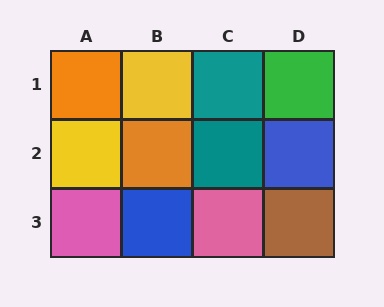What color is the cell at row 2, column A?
Yellow.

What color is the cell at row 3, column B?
Blue.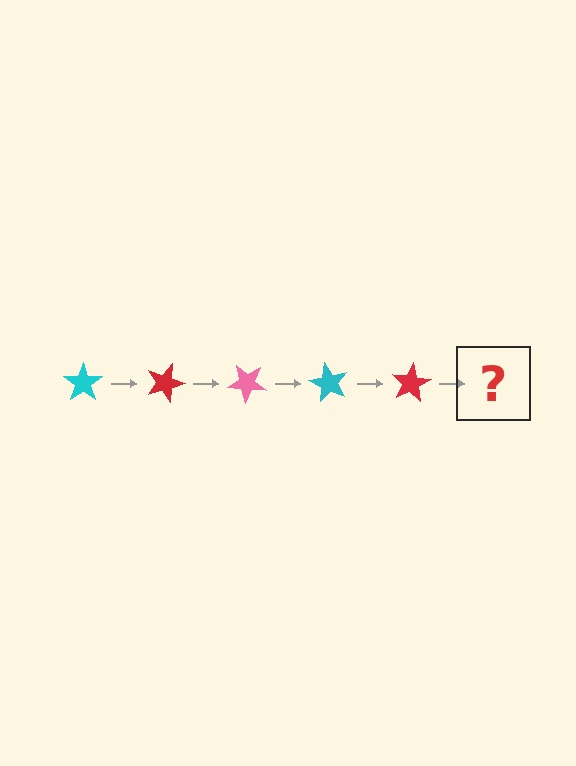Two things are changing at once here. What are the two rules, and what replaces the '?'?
The two rules are that it rotates 20 degrees each step and the color cycles through cyan, red, and pink. The '?' should be a pink star, rotated 100 degrees from the start.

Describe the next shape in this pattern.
It should be a pink star, rotated 100 degrees from the start.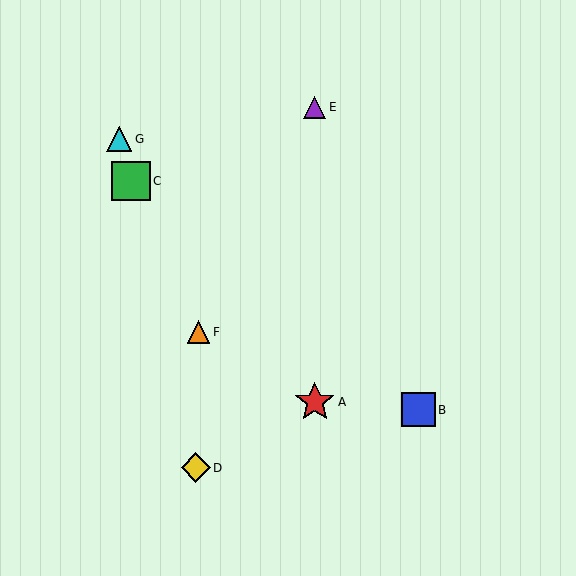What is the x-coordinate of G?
Object G is at x≈119.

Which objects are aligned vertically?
Objects A, E are aligned vertically.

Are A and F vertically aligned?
No, A is at x≈315 and F is at x≈198.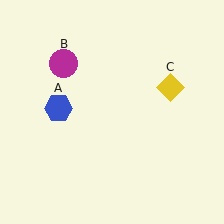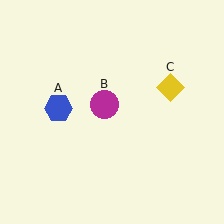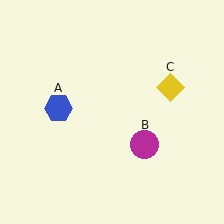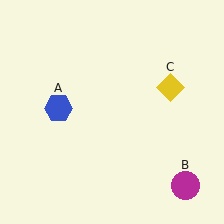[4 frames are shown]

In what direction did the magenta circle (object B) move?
The magenta circle (object B) moved down and to the right.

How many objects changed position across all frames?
1 object changed position: magenta circle (object B).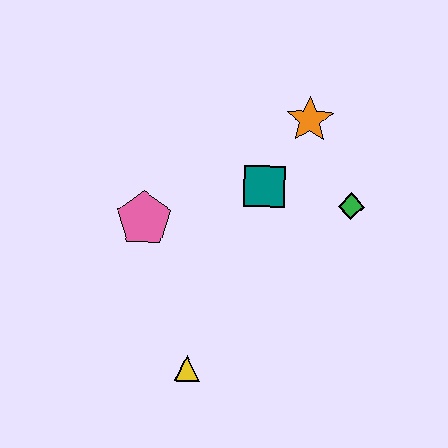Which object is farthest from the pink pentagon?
The green diamond is farthest from the pink pentagon.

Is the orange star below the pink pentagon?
No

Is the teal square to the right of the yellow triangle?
Yes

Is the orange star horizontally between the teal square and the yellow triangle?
No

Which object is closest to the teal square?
The orange star is closest to the teal square.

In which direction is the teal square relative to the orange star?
The teal square is below the orange star.